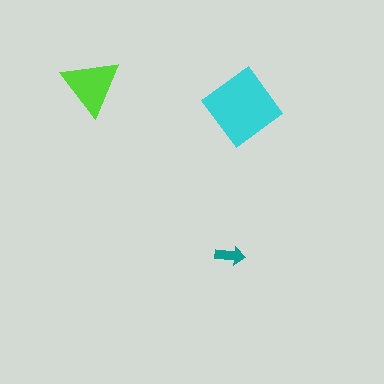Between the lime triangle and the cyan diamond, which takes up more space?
The cyan diamond.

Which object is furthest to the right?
The cyan diamond is rightmost.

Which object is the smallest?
The teal arrow.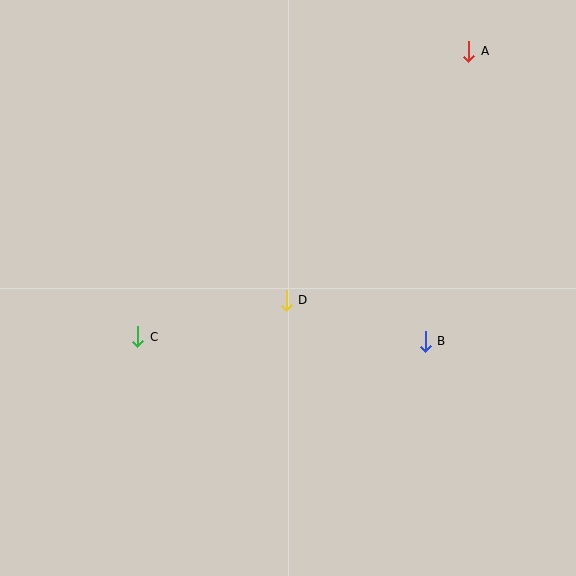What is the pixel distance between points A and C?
The distance between A and C is 437 pixels.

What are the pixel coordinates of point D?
Point D is at (286, 300).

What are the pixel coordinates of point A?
Point A is at (469, 51).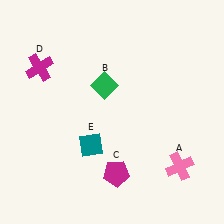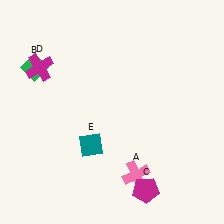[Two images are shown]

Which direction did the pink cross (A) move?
The pink cross (A) moved left.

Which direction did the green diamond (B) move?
The green diamond (B) moved left.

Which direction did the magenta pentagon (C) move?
The magenta pentagon (C) moved right.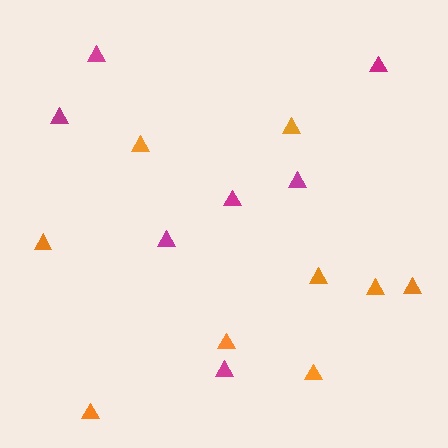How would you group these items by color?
There are 2 groups: one group of orange triangles (9) and one group of magenta triangles (7).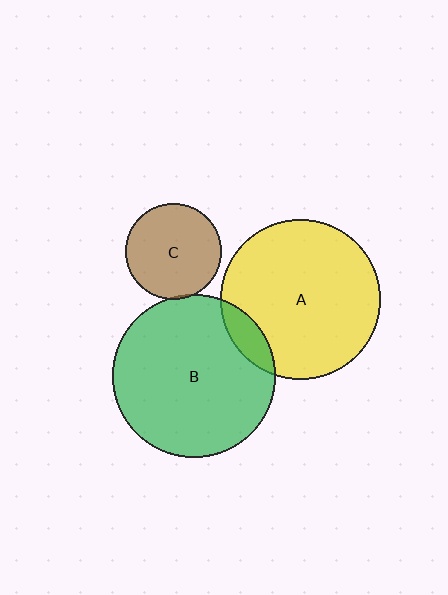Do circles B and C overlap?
Yes.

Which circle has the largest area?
Circle B (green).